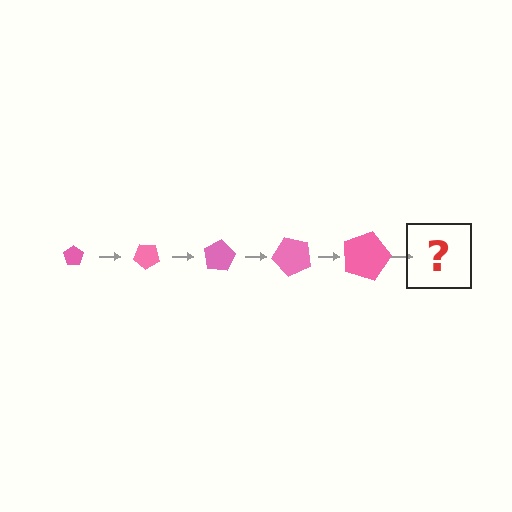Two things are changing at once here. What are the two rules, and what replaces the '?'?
The two rules are that the pentagon grows larger each step and it rotates 40 degrees each step. The '?' should be a pentagon, larger than the previous one and rotated 200 degrees from the start.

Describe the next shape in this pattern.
It should be a pentagon, larger than the previous one and rotated 200 degrees from the start.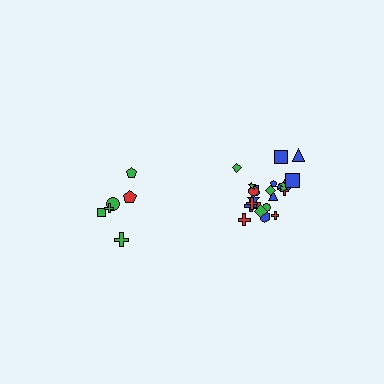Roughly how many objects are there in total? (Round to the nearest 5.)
Roughly 30 objects in total.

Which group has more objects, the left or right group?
The right group.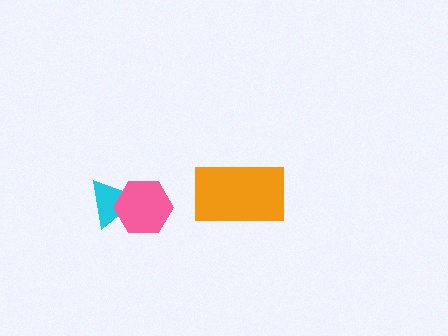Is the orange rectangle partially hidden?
No, no other shape covers it.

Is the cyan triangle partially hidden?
Yes, it is partially covered by another shape.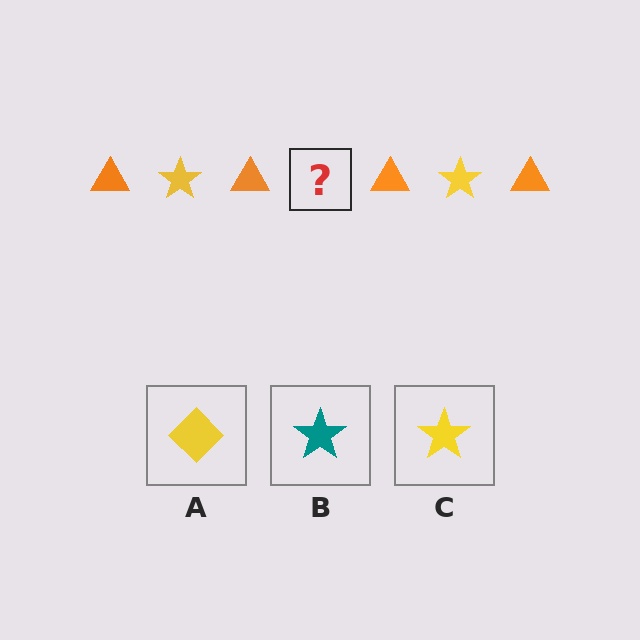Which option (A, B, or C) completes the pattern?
C.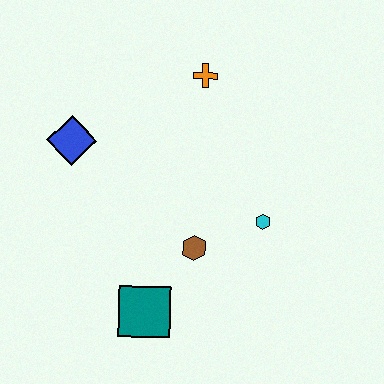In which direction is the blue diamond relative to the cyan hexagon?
The blue diamond is to the left of the cyan hexagon.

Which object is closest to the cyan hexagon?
The brown hexagon is closest to the cyan hexagon.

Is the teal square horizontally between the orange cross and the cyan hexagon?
No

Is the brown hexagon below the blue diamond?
Yes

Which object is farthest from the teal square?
The orange cross is farthest from the teal square.